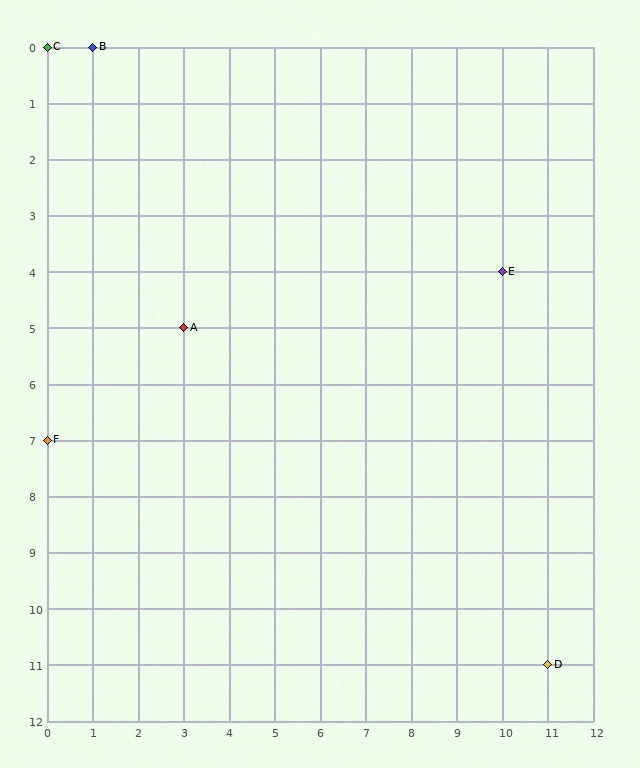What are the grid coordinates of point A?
Point A is at grid coordinates (3, 5).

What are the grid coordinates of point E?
Point E is at grid coordinates (10, 4).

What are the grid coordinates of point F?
Point F is at grid coordinates (0, 7).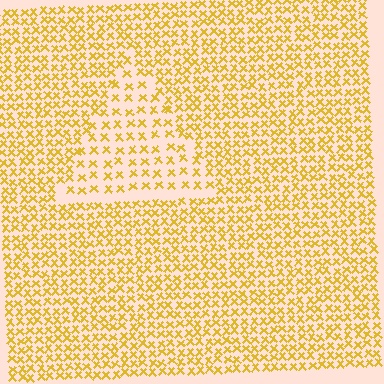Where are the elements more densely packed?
The elements are more densely packed outside the triangle boundary.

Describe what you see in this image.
The image contains small yellow elements arranged at two different densities. A triangle-shaped region is visible where the elements are less densely packed than the surrounding area.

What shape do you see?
I see a triangle.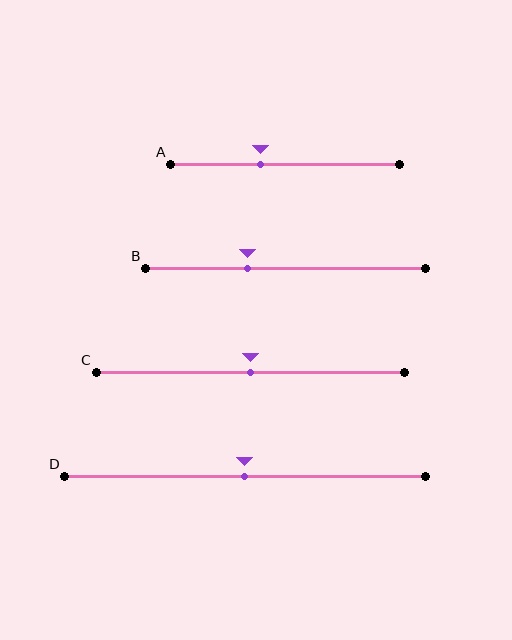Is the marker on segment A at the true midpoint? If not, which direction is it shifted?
No, the marker on segment A is shifted to the left by about 11% of the segment length.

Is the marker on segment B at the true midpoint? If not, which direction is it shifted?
No, the marker on segment B is shifted to the left by about 14% of the segment length.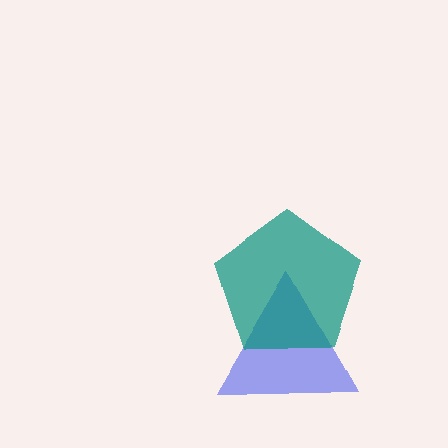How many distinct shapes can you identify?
There are 2 distinct shapes: a blue triangle, a teal pentagon.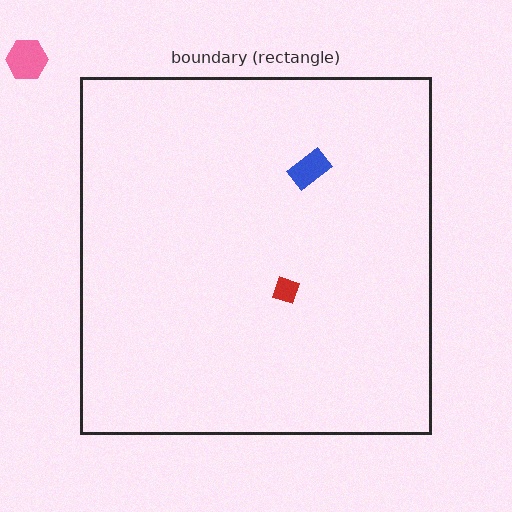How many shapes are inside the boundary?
2 inside, 1 outside.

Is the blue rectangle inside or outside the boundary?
Inside.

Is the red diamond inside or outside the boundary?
Inside.